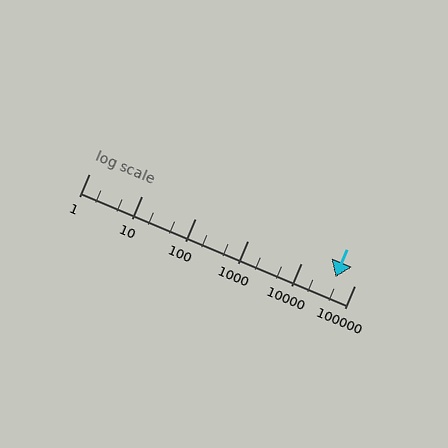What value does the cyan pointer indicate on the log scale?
The pointer indicates approximately 44000.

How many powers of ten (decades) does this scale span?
The scale spans 5 decades, from 1 to 100000.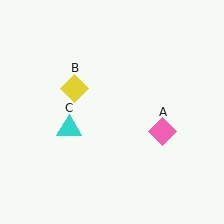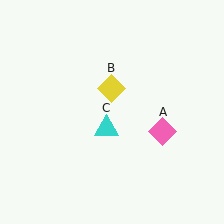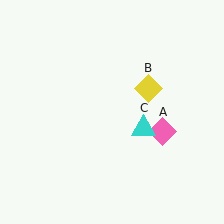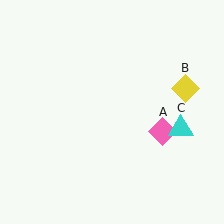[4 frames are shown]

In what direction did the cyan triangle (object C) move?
The cyan triangle (object C) moved right.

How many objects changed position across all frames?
2 objects changed position: yellow diamond (object B), cyan triangle (object C).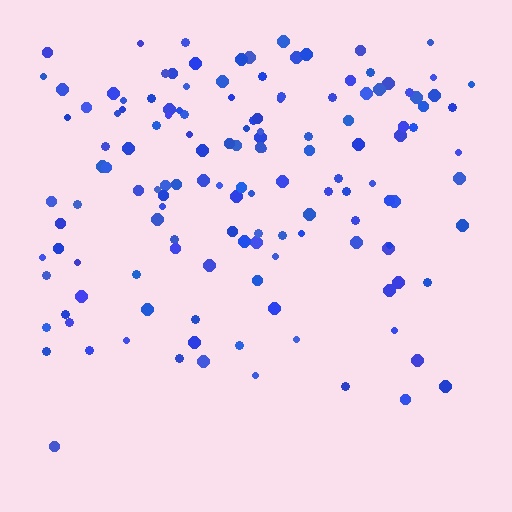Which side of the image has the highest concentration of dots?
The top.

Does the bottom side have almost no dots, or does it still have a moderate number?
Still a moderate number, just noticeably fewer than the top.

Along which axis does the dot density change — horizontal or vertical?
Vertical.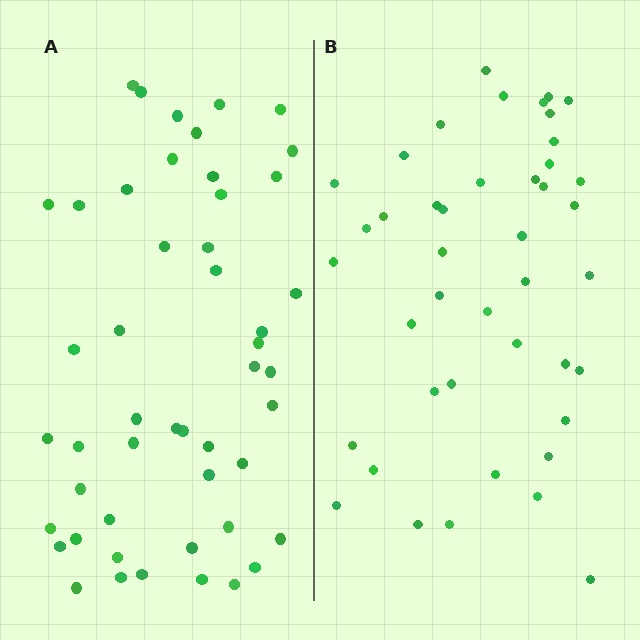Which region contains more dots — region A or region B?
Region A (the left region) has more dots.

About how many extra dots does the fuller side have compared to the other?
Region A has about 6 more dots than region B.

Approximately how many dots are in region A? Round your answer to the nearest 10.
About 50 dots. (The exact count is 49, which rounds to 50.)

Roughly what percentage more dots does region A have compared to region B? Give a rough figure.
About 15% more.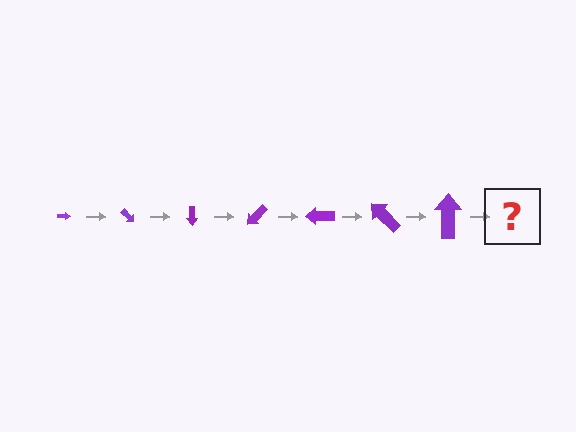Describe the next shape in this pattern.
It should be an arrow, larger than the previous one and rotated 315 degrees from the start.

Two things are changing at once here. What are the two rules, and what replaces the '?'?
The two rules are that the arrow grows larger each step and it rotates 45 degrees each step. The '?' should be an arrow, larger than the previous one and rotated 315 degrees from the start.